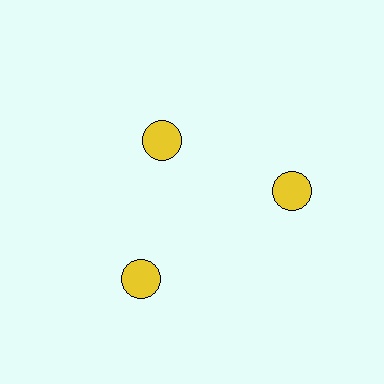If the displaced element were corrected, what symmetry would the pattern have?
It would have 3-fold rotational symmetry — the pattern would map onto itself every 120 degrees.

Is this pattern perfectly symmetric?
No. The 3 yellow circles are arranged in a ring, but one element near the 11 o'clock position is pulled inward toward the center, breaking the 3-fold rotational symmetry.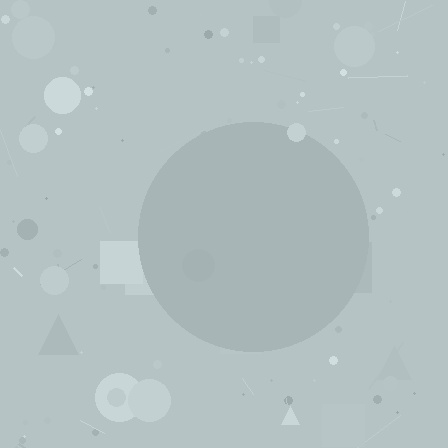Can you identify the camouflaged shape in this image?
The camouflaged shape is a circle.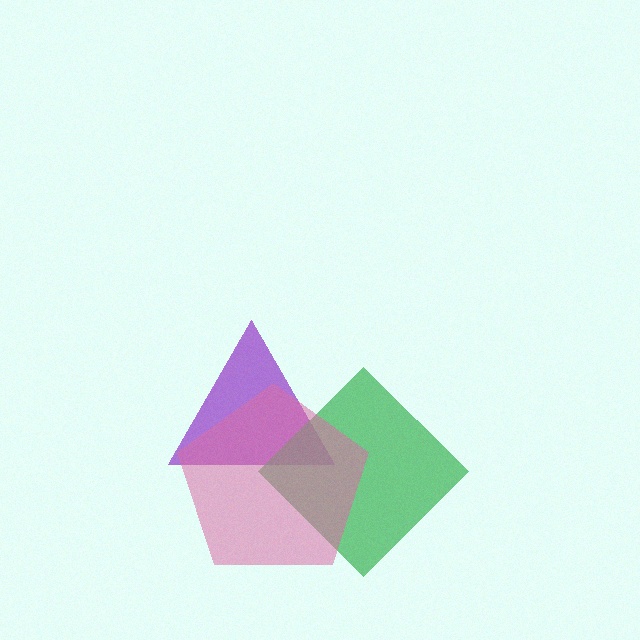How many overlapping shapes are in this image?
There are 3 overlapping shapes in the image.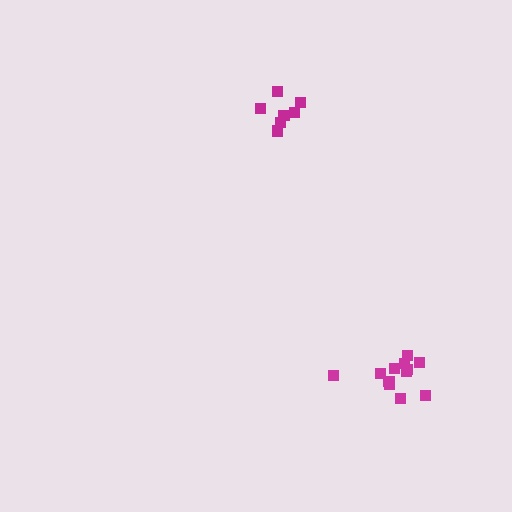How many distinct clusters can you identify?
There are 2 distinct clusters.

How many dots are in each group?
Group 1: 7 dots, Group 2: 12 dots (19 total).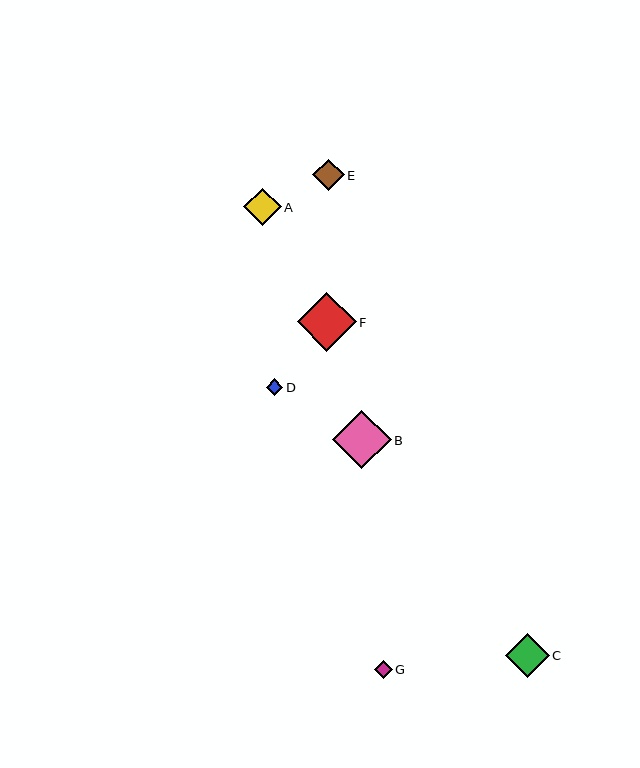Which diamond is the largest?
Diamond F is the largest with a size of approximately 59 pixels.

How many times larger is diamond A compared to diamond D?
Diamond A is approximately 2.3 times the size of diamond D.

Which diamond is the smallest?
Diamond D is the smallest with a size of approximately 16 pixels.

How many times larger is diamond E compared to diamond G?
Diamond E is approximately 1.8 times the size of diamond G.